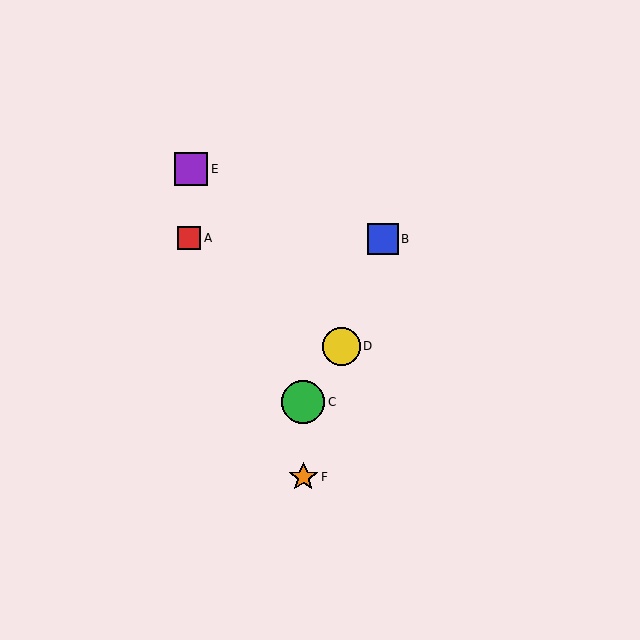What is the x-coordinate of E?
Object E is at x≈191.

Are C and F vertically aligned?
Yes, both are at x≈303.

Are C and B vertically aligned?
No, C is at x≈303 and B is at x≈383.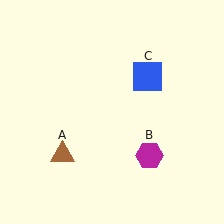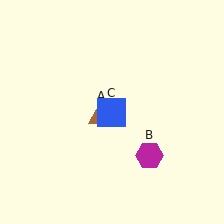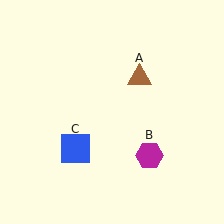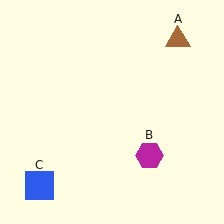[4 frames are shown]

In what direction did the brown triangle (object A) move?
The brown triangle (object A) moved up and to the right.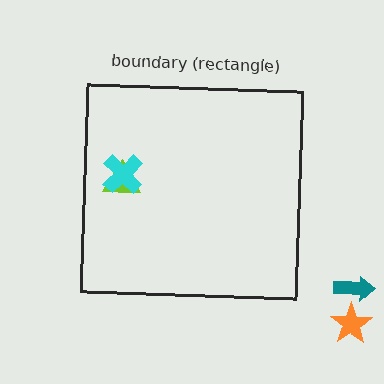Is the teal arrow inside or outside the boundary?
Outside.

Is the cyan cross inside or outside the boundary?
Inside.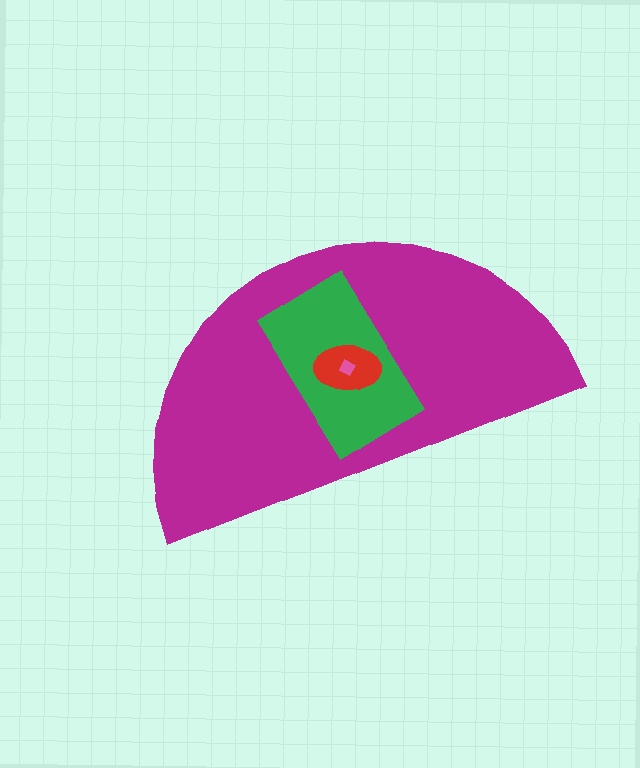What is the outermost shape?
The magenta semicircle.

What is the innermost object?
The pink diamond.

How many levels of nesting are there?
4.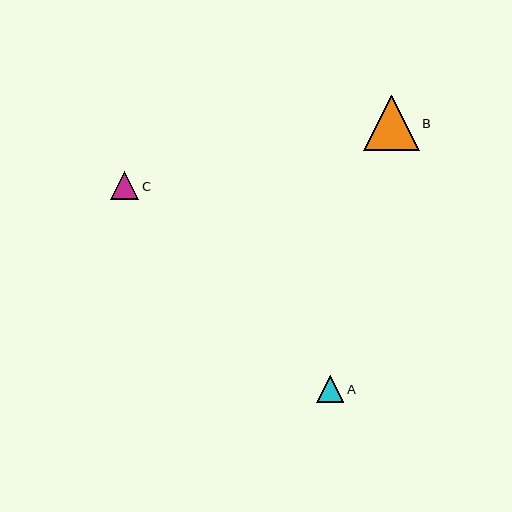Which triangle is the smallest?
Triangle A is the smallest with a size of approximately 27 pixels.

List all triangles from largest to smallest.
From largest to smallest: B, C, A.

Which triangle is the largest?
Triangle B is the largest with a size of approximately 56 pixels.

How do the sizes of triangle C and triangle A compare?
Triangle C and triangle A are approximately the same size.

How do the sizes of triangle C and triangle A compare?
Triangle C and triangle A are approximately the same size.